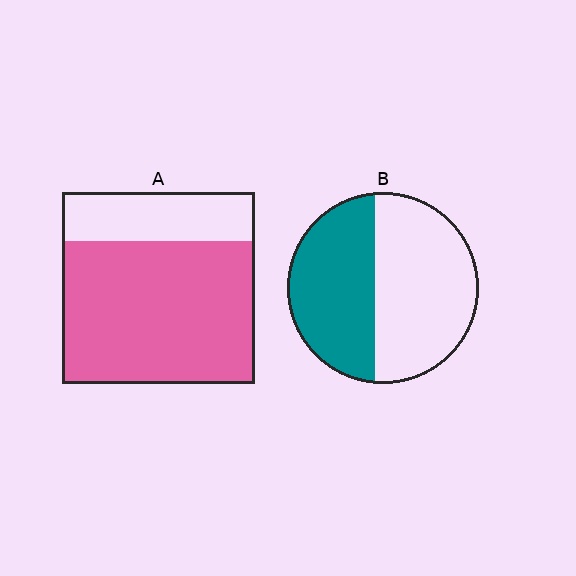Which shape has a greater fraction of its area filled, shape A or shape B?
Shape A.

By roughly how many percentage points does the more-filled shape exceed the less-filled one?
By roughly 30 percentage points (A over B).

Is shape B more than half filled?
No.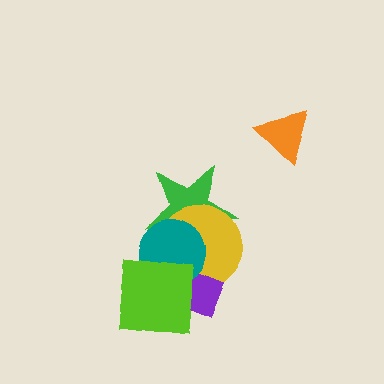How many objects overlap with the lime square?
3 objects overlap with the lime square.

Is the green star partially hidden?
Yes, it is partially covered by another shape.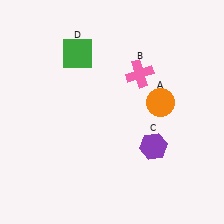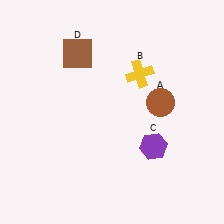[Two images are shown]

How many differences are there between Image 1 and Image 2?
There are 3 differences between the two images.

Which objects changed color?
A changed from orange to brown. B changed from pink to yellow. D changed from green to brown.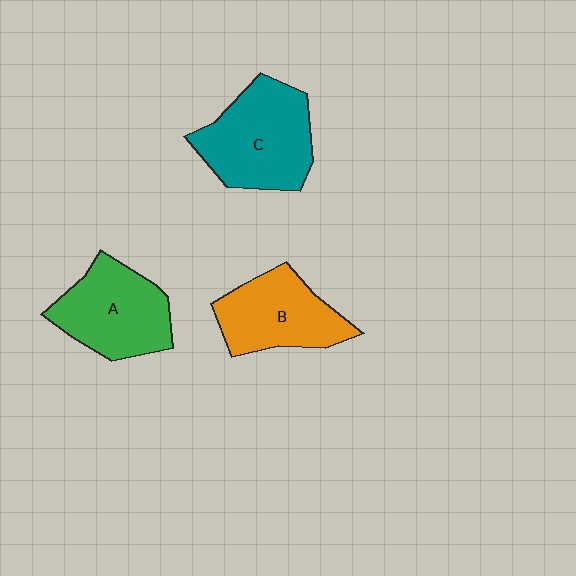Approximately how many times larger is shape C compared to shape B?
Approximately 1.2 times.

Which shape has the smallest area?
Shape B (orange).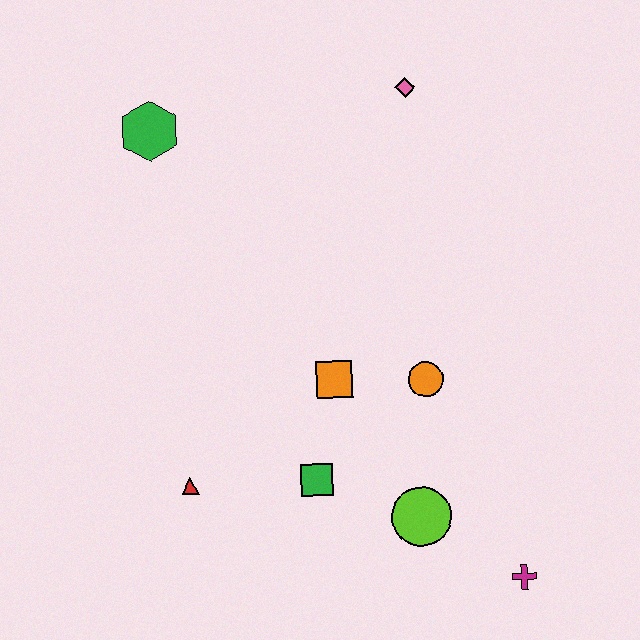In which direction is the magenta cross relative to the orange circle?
The magenta cross is below the orange circle.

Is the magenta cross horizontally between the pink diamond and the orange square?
No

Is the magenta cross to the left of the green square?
No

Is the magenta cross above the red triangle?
No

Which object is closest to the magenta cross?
The lime circle is closest to the magenta cross.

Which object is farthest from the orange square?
The green hexagon is farthest from the orange square.